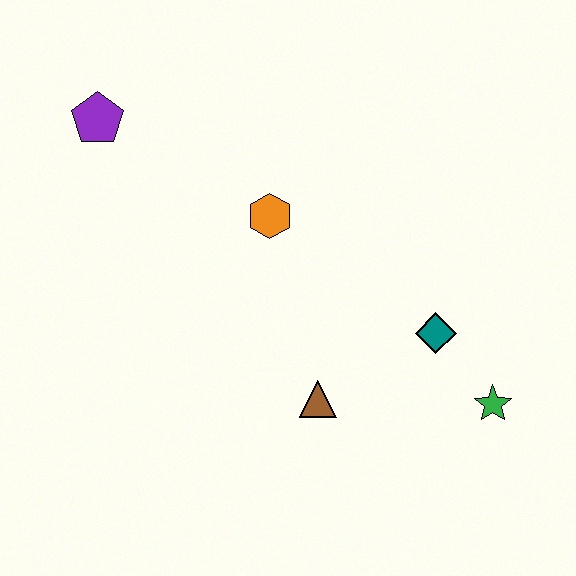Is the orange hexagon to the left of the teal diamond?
Yes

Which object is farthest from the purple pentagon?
The green star is farthest from the purple pentagon.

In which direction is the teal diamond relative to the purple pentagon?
The teal diamond is to the right of the purple pentagon.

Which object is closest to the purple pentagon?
The orange hexagon is closest to the purple pentagon.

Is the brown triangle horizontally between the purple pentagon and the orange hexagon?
No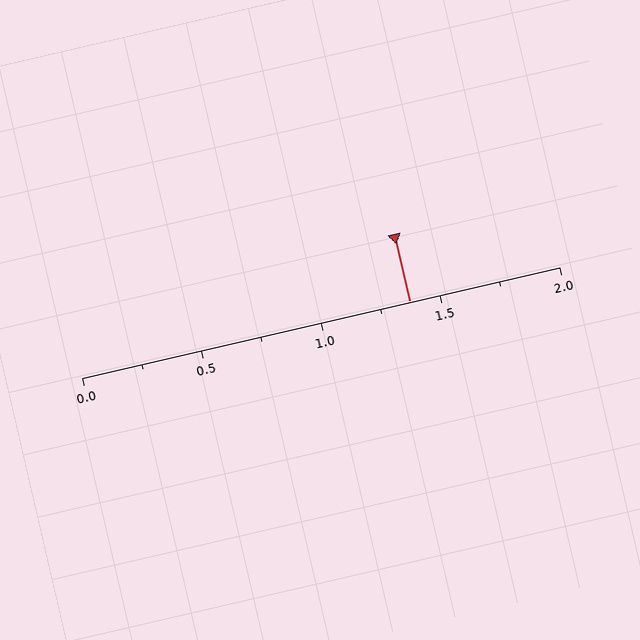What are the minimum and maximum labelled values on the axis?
The axis runs from 0.0 to 2.0.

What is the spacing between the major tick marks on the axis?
The major ticks are spaced 0.5 apart.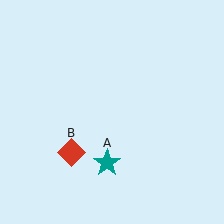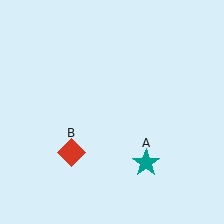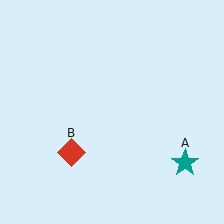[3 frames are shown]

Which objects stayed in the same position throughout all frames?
Red diamond (object B) remained stationary.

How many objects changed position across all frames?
1 object changed position: teal star (object A).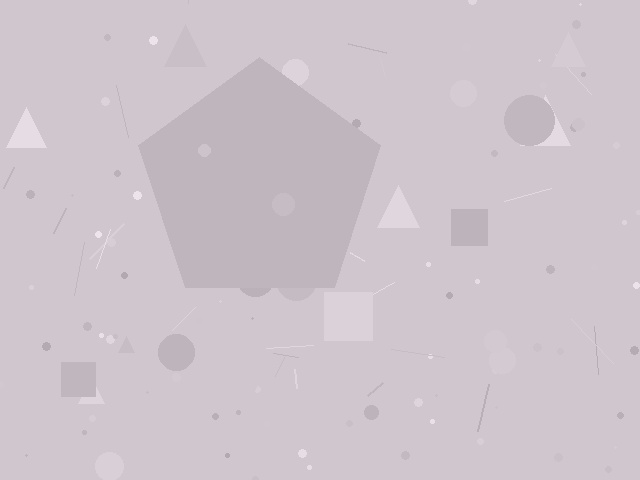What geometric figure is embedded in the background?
A pentagon is embedded in the background.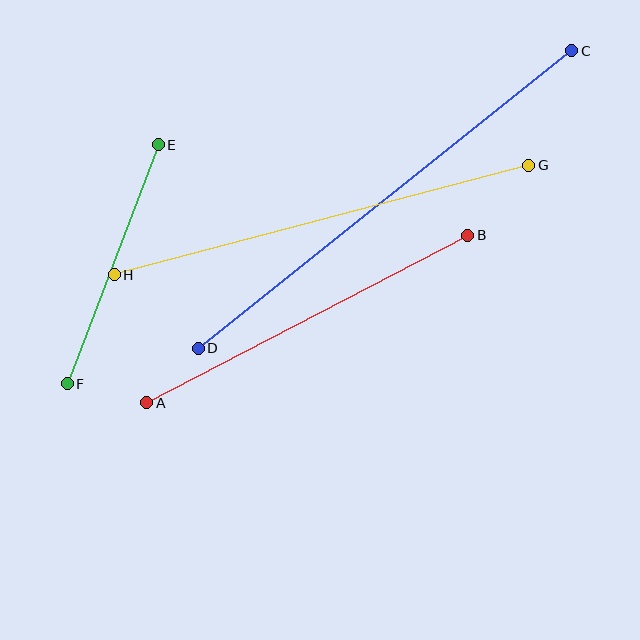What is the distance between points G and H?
The distance is approximately 429 pixels.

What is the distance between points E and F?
The distance is approximately 256 pixels.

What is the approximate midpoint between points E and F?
The midpoint is at approximately (113, 264) pixels.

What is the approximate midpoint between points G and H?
The midpoint is at approximately (321, 220) pixels.